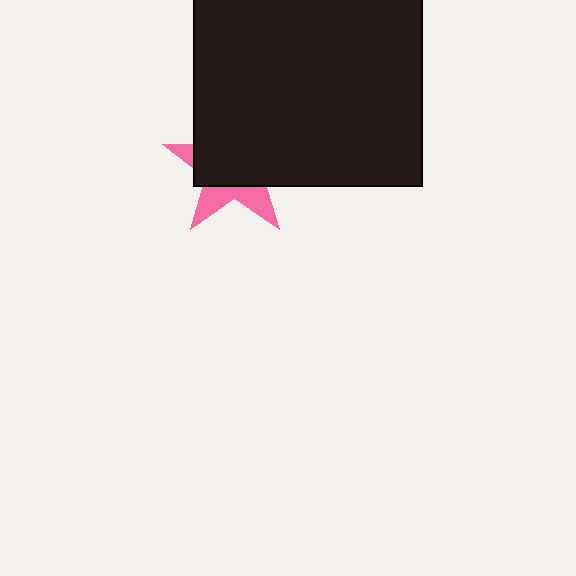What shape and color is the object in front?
The object in front is a black square.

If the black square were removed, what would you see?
You would see the complete pink star.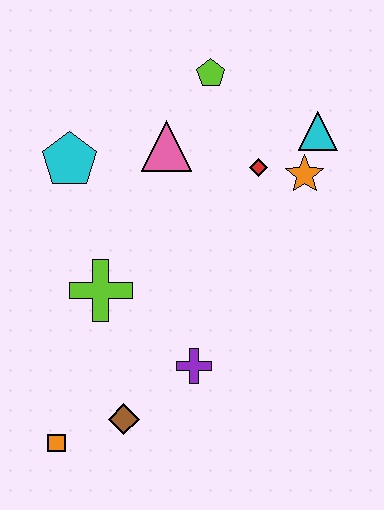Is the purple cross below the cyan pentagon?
Yes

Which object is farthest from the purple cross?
The lime pentagon is farthest from the purple cross.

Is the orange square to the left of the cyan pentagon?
Yes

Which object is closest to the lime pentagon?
The pink triangle is closest to the lime pentagon.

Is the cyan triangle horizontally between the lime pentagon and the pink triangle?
No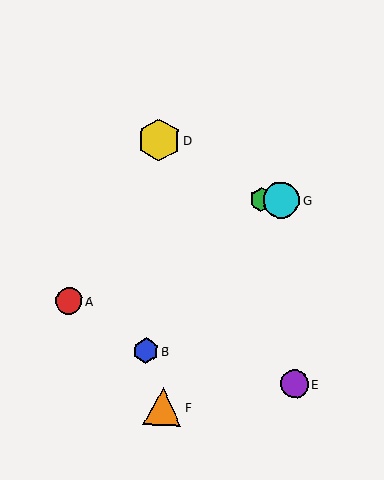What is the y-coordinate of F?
Object F is at y≈407.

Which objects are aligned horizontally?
Objects C, G are aligned horizontally.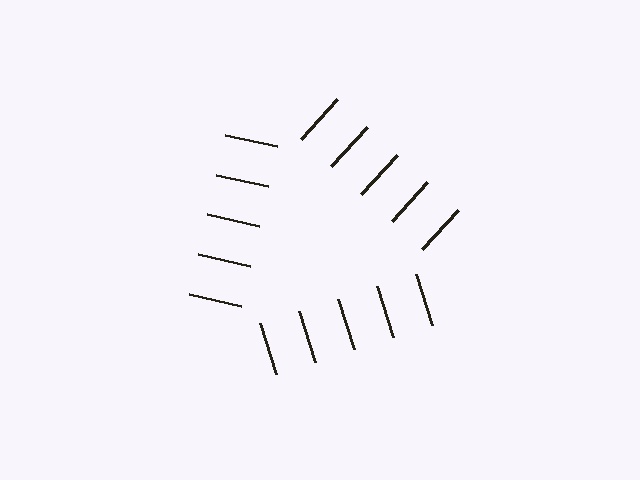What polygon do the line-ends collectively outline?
An illusory triangle — the line segments terminate on its edges but no continuous stroke is drawn.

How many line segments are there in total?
15 — 5 along each of the 3 edges.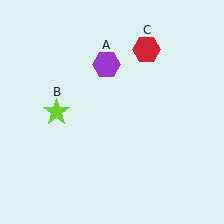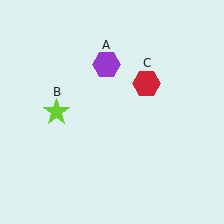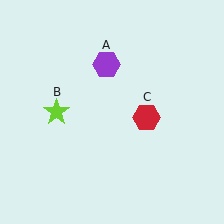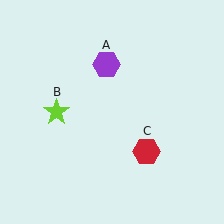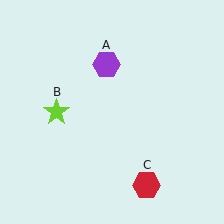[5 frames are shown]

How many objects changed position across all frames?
1 object changed position: red hexagon (object C).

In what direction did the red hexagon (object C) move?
The red hexagon (object C) moved down.